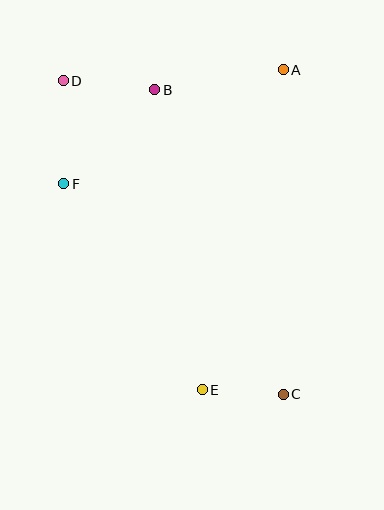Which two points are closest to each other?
Points C and E are closest to each other.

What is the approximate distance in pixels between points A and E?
The distance between A and E is approximately 330 pixels.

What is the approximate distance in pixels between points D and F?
The distance between D and F is approximately 103 pixels.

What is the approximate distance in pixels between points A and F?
The distance between A and F is approximately 247 pixels.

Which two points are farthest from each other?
Points C and D are farthest from each other.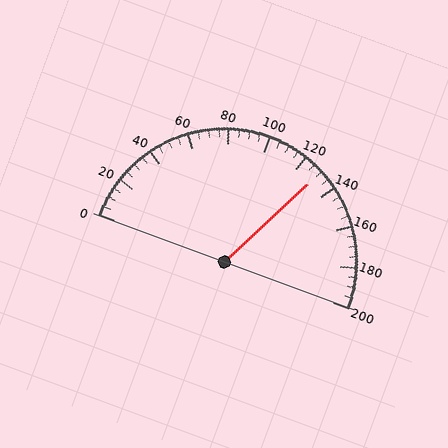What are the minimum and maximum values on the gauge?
The gauge ranges from 0 to 200.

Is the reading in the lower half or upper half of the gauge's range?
The reading is in the upper half of the range (0 to 200).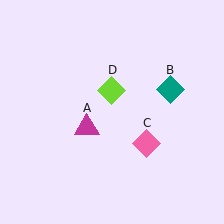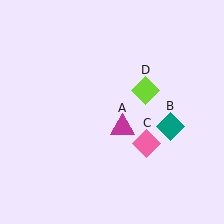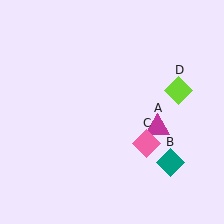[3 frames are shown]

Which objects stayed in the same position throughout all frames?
Pink diamond (object C) remained stationary.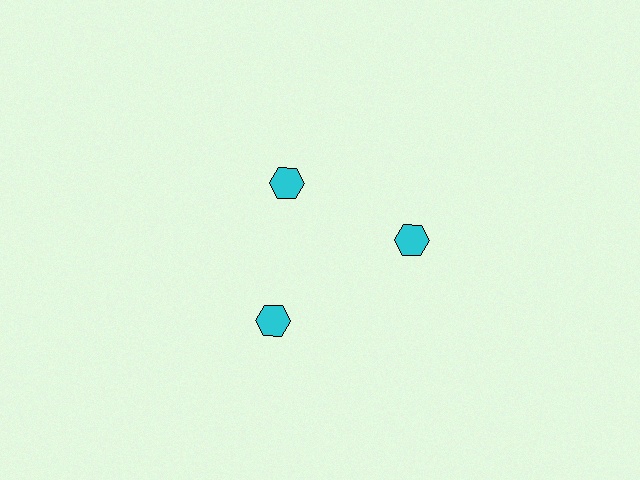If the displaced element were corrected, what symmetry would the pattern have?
It would have 3-fold rotational symmetry — the pattern would map onto itself every 120 degrees.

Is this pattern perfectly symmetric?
No. The 3 cyan hexagons are arranged in a ring, but one element near the 11 o'clock position is pulled inward toward the center, breaking the 3-fold rotational symmetry.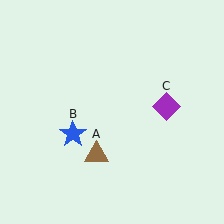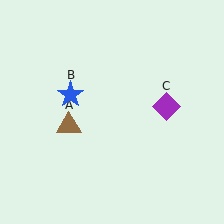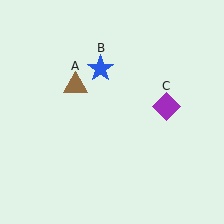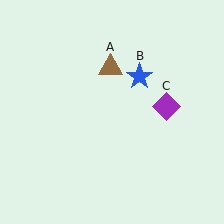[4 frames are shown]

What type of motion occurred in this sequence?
The brown triangle (object A), blue star (object B) rotated clockwise around the center of the scene.